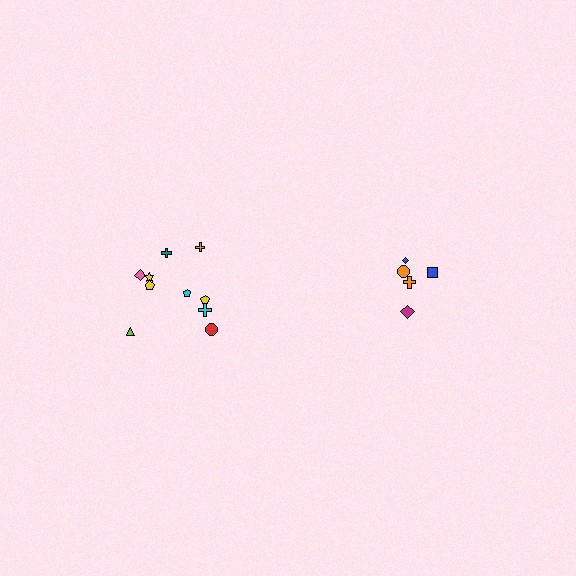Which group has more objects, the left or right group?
The left group.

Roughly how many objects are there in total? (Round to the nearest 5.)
Roughly 15 objects in total.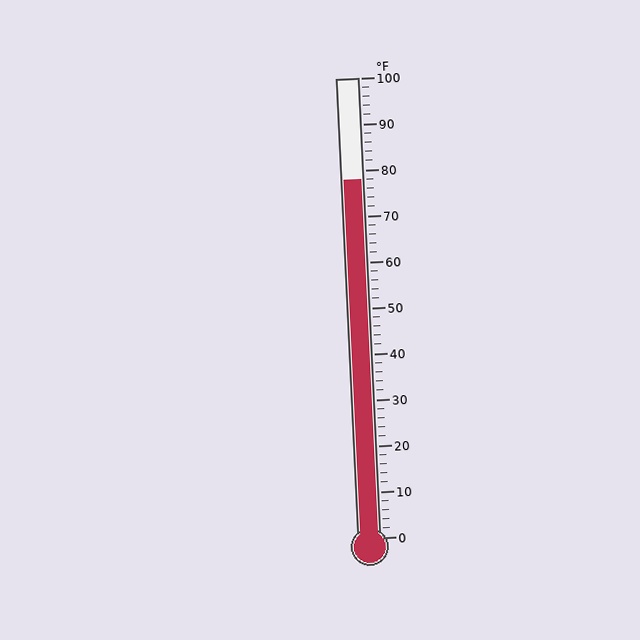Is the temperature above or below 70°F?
The temperature is above 70°F.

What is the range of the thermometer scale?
The thermometer scale ranges from 0°F to 100°F.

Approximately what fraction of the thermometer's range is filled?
The thermometer is filled to approximately 80% of its range.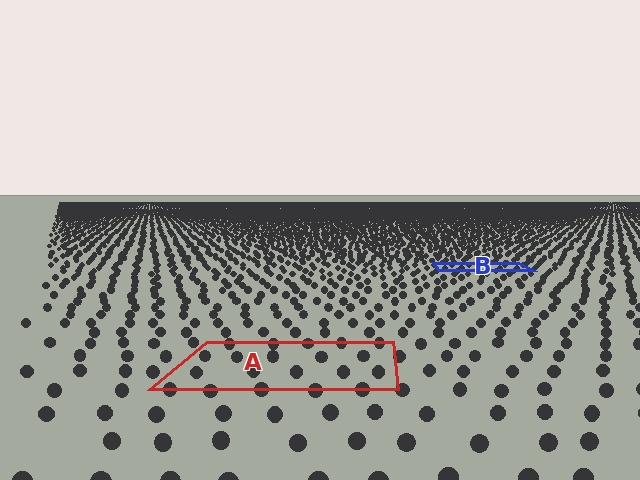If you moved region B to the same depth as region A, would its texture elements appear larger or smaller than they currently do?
They would appear larger. At a closer depth, the same texture elements are projected at a bigger on-screen size.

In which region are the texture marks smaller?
The texture marks are smaller in region B, because it is farther away.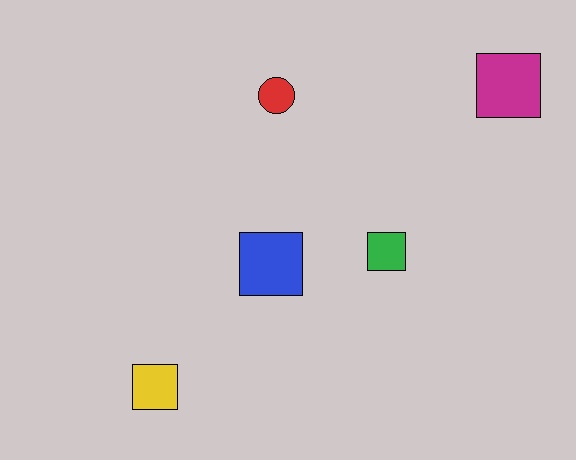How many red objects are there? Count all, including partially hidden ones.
There is 1 red object.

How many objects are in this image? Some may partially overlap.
There are 5 objects.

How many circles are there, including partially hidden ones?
There is 1 circle.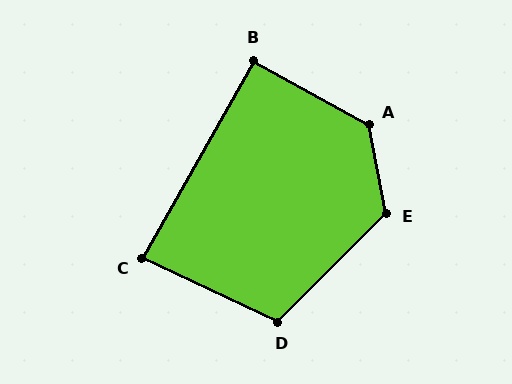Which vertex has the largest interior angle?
A, at approximately 130 degrees.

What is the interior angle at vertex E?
Approximately 124 degrees (obtuse).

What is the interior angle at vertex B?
Approximately 90 degrees (approximately right).